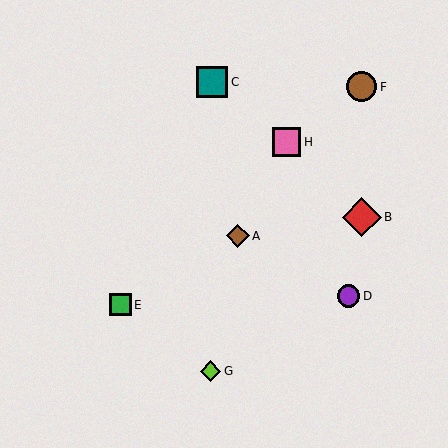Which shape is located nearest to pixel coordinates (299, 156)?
The pink square (labeled H) at (286, 142) is nearest to that location.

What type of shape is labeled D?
Shape D is a purple circle.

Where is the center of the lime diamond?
The center of the lime diamond is at (210, 371).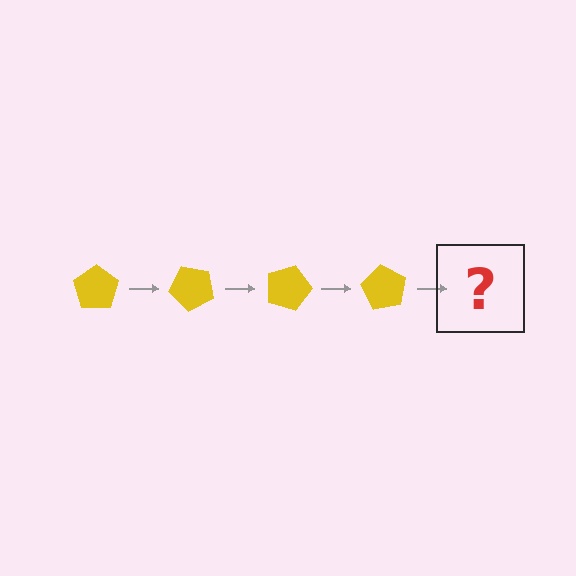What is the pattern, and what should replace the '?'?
The pattern is that the pentagon rotates 45 degrees each step. The '?' should be a yellow pentagon rotated 180 degrees.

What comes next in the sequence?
The next element should be a yellow pentagon rotated 180 degrees.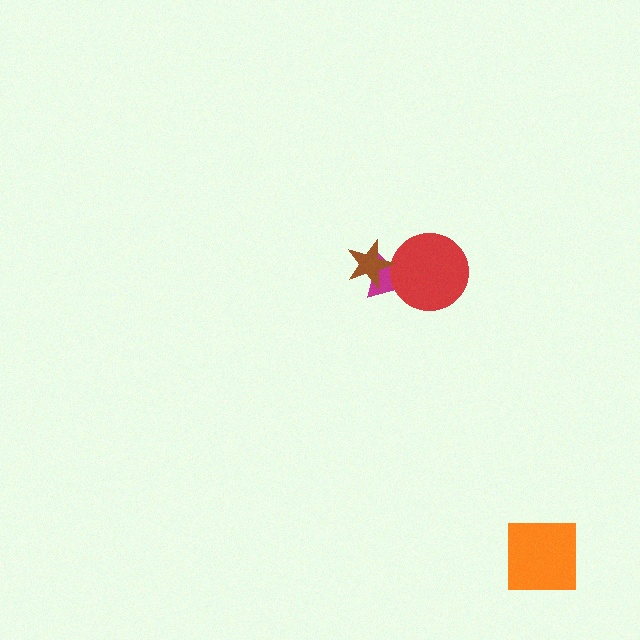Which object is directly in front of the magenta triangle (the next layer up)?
The red circle is directly in front of the magenta triangle.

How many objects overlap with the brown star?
1 object overlaps with the brown star.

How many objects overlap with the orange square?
0 objects overlap with the orange square.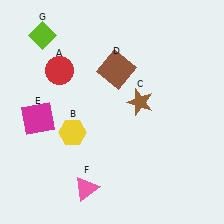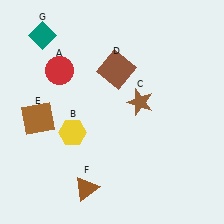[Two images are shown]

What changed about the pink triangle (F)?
In Image 1, F is pink. In Image 2, it changed to brown.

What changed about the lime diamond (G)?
In Image 1, G is lime. In Image 2, it changed to teal.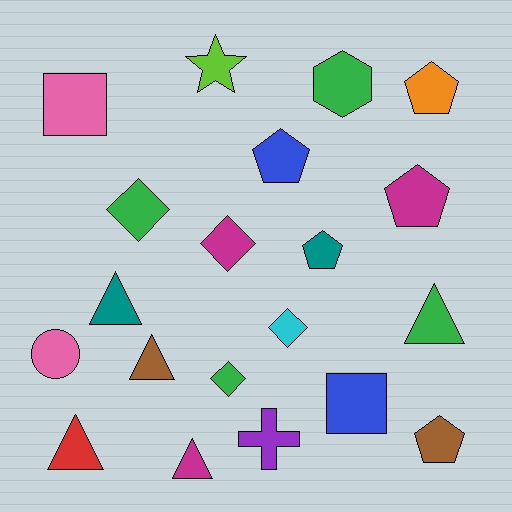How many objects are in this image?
There are 20 objects.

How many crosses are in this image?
There is 1 cross.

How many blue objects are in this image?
There are 2 blue objects.